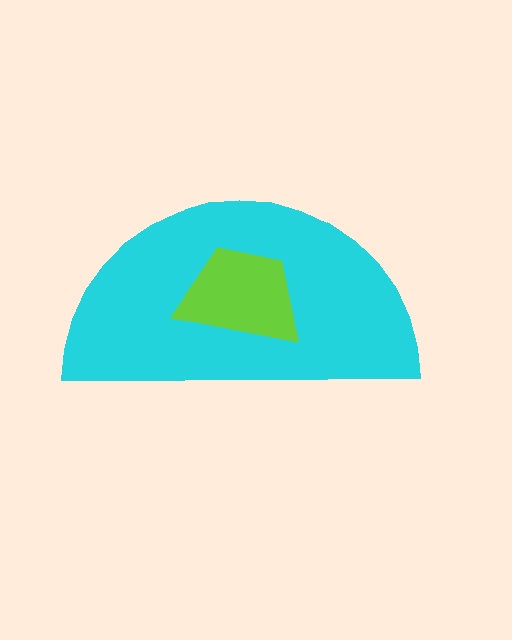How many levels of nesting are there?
2.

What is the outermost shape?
The cyan semicircle.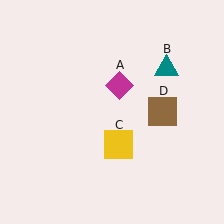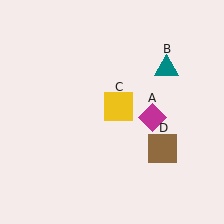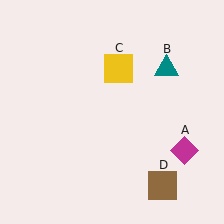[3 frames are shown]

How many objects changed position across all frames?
3 objects changed position: magenta diamond (object A), yellow square (object C), brown square (object D).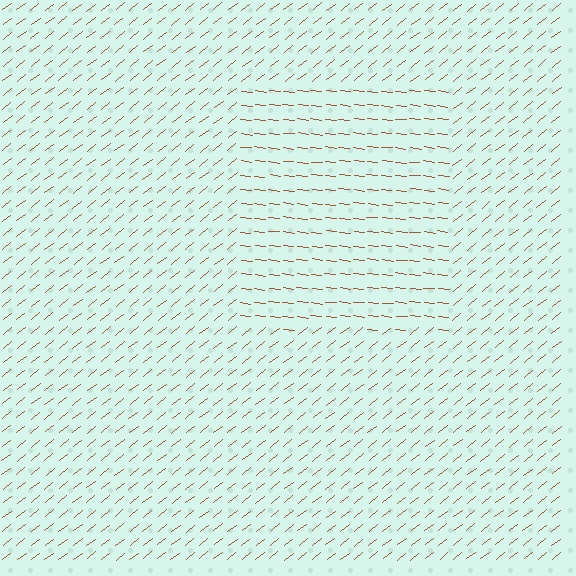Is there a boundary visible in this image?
Yes, there is a texture boundary formed by a change in line orientation.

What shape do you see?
I see a rectangle.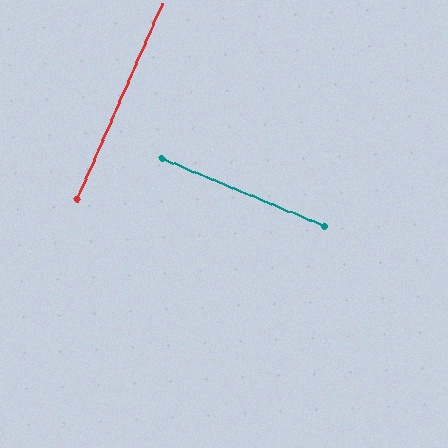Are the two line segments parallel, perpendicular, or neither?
Perpendicular — they meet at approximately 89°.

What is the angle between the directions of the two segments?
Approximately 89 degrees.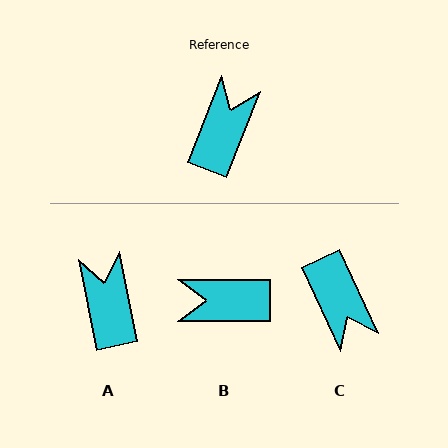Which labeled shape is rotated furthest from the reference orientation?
C, about 134 degrees away.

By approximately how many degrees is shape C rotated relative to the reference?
Approximately 134 degrees clockwise.